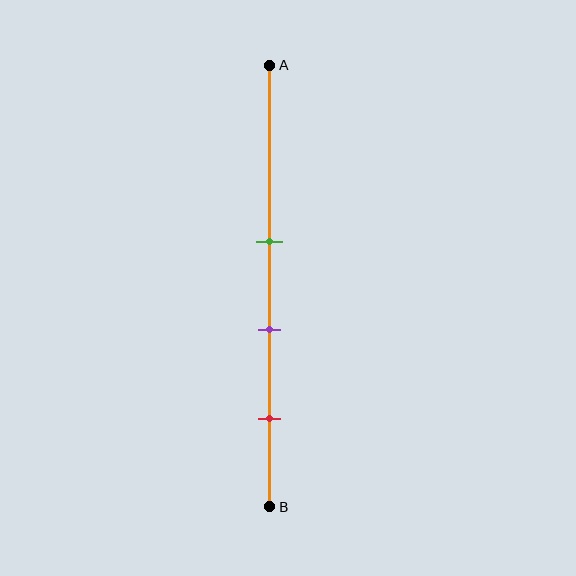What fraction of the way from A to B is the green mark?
The green mark is approximately 40% (0.4) of the way from A to B.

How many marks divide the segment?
There are 3 marks dividing the segment.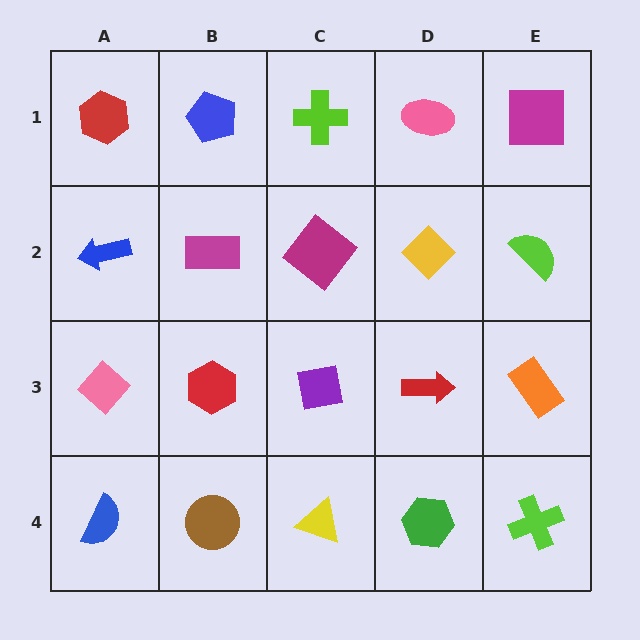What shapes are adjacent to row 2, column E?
A magenta square (row 1, column E), an orange rectangle (row 3, column E), a yellow diamond (row 2, column D).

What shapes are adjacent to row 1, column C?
A magenta diamond (row 2, column C), a blue pentagon (row 1, column B), a pink ellipse (row 1, column D).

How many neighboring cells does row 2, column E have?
3.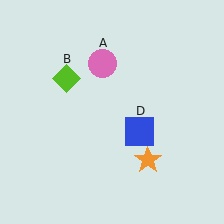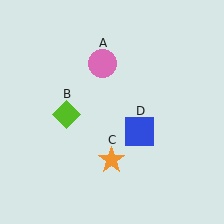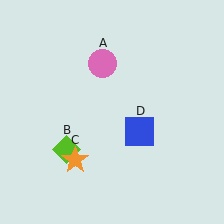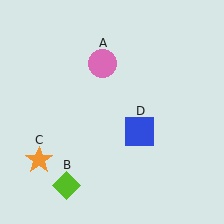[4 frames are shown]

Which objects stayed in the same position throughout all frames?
Pink circle (object A) and blue square (object D) remained stationary.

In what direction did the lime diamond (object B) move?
The lime diamond (object B) moved down.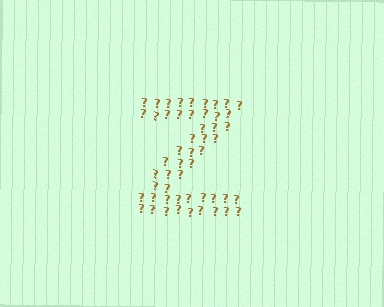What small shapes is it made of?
It is made of small question marks.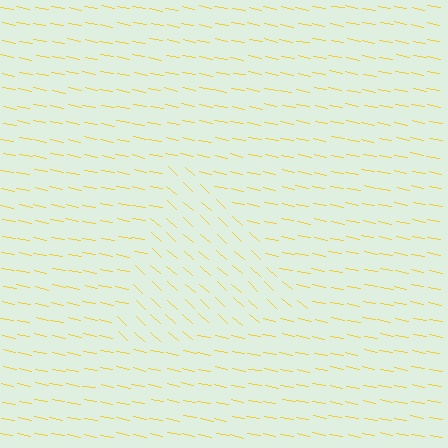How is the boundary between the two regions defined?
The boundary is defined purely by a change in line orientation (approximately 31 degrees difference). All lines are the same color and thickness.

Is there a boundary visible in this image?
Yes, there is a texture boundary formed by a change in line orientation.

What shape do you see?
I see a triangle.